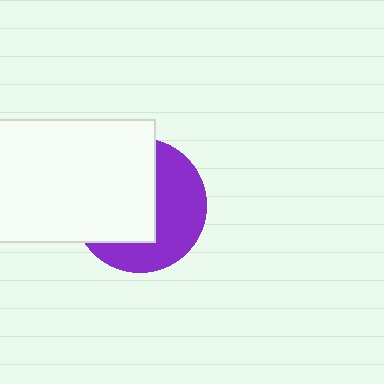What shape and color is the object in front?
The object in front is a white rectangle.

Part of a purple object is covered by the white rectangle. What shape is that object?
It is a circle.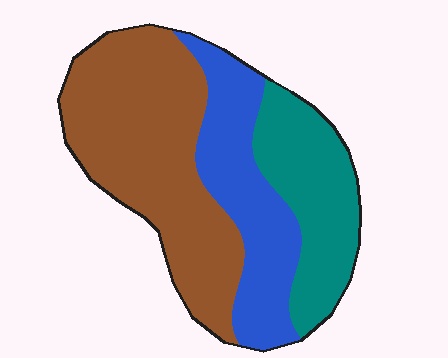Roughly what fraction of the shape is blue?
Blue takes up about one quarter (1/4) of the shape.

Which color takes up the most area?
Brown, at roughly 45%.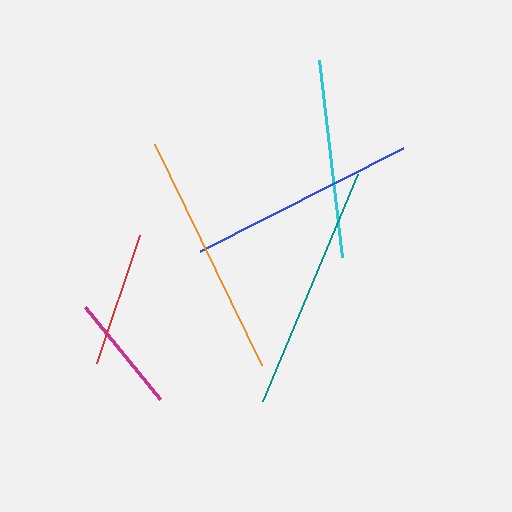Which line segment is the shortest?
The magenta line is the shortest at approximately 118 pixels.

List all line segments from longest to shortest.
From longest to shortest: teal, orange, blue, cyan, red, magenta.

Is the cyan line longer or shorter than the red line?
The cyan line is longer than the red line.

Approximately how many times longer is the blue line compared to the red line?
The blue line is approximately 1.7 times the length of the red line.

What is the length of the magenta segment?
The magenta segment is approximately 118 pixels long.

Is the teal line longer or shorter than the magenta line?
The teal line is longer than the magenta line.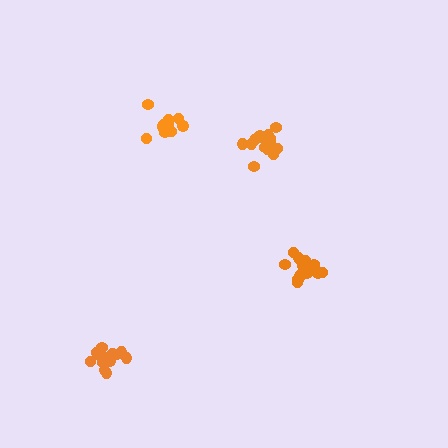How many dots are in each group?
Group 1: 16 dots, Group 2: 12 dots, Group 3: 16 dots, Group 4: 17 dots (61 total).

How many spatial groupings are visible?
There are 4 spatial groupings.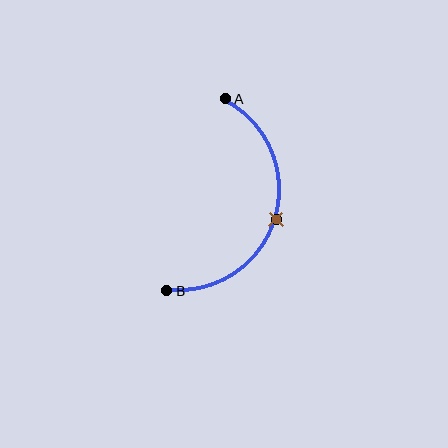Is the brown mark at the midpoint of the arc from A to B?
Yes. The brown mark lies on the arc at equal arc-length from both A and B — it is the arc midpoint.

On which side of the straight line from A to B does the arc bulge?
The arc bulges to the right of the straight line connecting A and B.